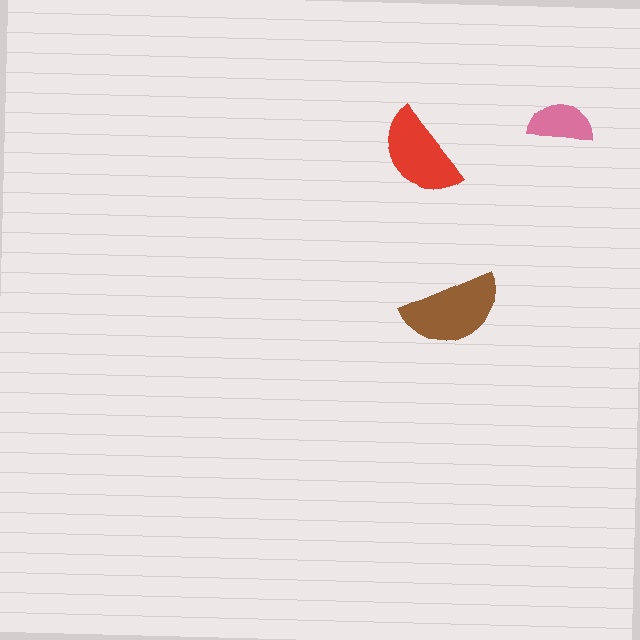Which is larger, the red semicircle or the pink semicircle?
The red one.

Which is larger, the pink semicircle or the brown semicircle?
The brown one.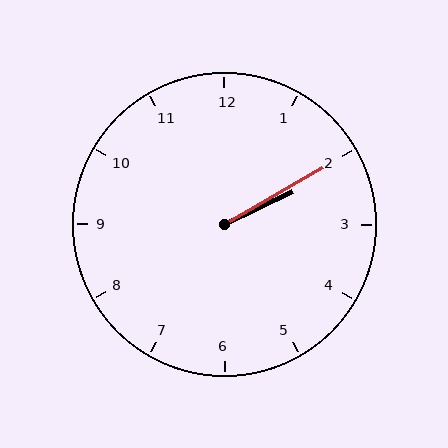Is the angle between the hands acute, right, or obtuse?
It is acute.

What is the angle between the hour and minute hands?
Approximately 5 degrees.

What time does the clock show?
2:10.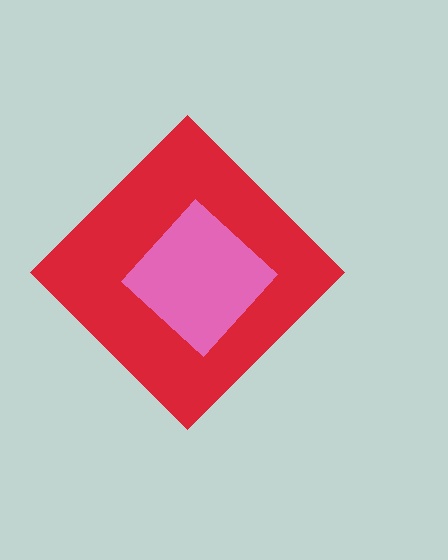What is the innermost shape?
The pink diamond.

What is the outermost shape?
The red diamond.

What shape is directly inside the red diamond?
The pink diamond.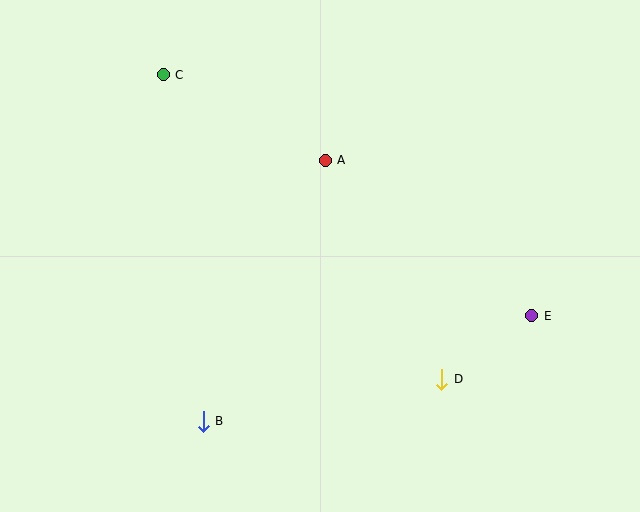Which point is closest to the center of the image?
Point A at (325, 160) is closest to the center.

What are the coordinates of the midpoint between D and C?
The midpoint between D and C is at (302, 227).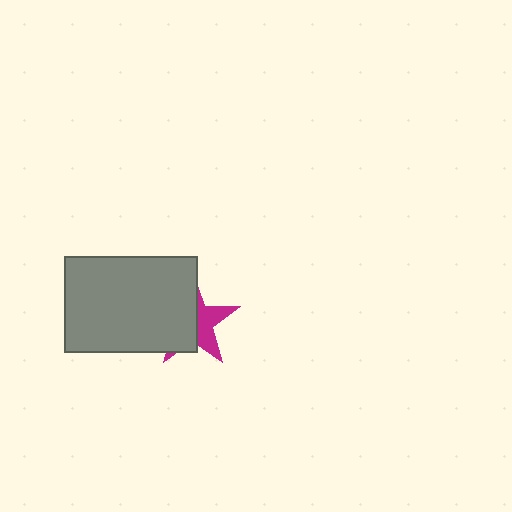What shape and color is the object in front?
The object in front is a gray rectangle.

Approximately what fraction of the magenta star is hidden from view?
Roughly 58% of the magenta star is hidden behind the gray rectangle.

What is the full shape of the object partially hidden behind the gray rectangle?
The partially hidden object is a magenta star.